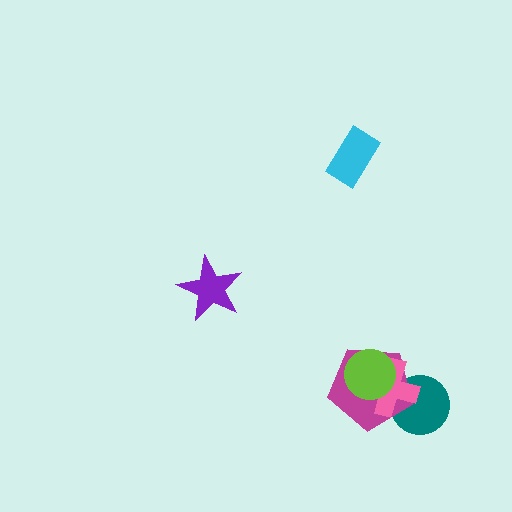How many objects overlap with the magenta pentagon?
3 objects overlap with the magenta pentagon.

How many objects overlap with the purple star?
0 objects overlap with the purple star.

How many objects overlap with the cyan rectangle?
0 objects overlap with the cyan rectangle.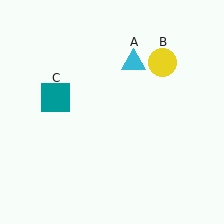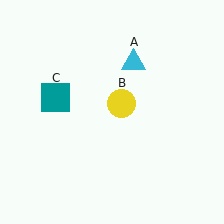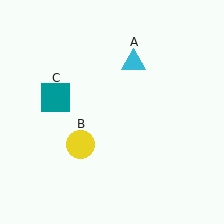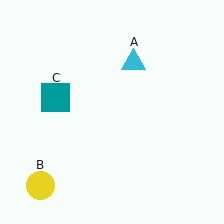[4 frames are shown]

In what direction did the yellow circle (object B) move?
The yellow circle (object B) moved down and to the left.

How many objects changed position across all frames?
1 object changed position: yellow circle (object B).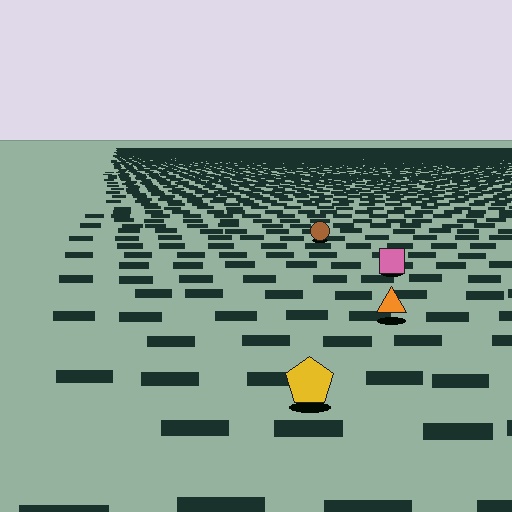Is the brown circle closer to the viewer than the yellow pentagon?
No. The yellow pentagon is closer — you can tell from the texture gradient: the ground texture is coarser near it.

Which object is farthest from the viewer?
The brown circle is farthest from the viewer. It appears smaller and the ground texture around it is denser.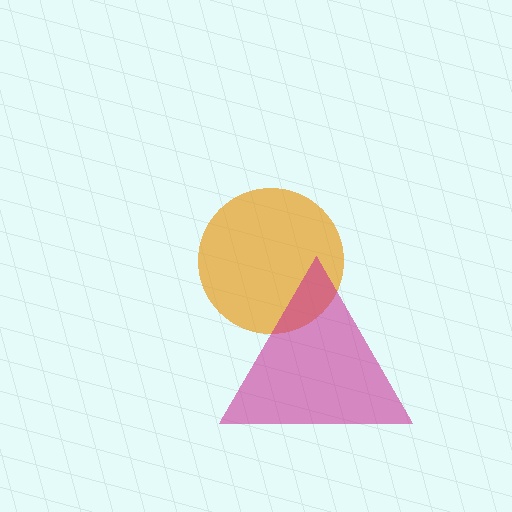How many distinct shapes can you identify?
There are 2 distinct shapes: an orange circle, a magenta triangle.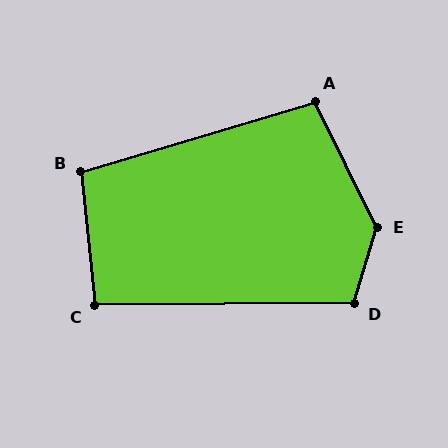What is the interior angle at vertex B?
Approximately 100 degrees (obtuse).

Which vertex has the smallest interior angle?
C, at approximately 96 degrees.